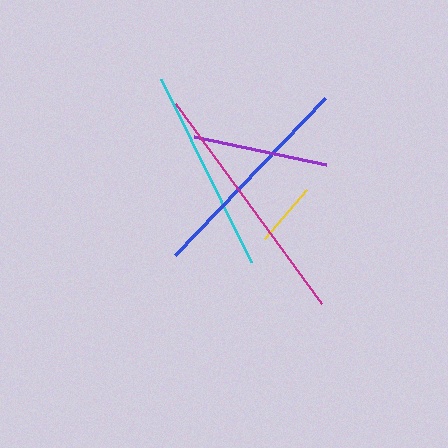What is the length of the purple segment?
The purple segment is approximately 135 pixels long.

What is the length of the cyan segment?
The cyan segment is approximately 204 pixels long.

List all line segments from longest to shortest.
From longest to shortest: magenta, blue, cyan, purple, yellow.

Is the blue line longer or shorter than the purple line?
The blue line is longer than the purple line.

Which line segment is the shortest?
The yellow line is the shortest at approximately 65 pixels.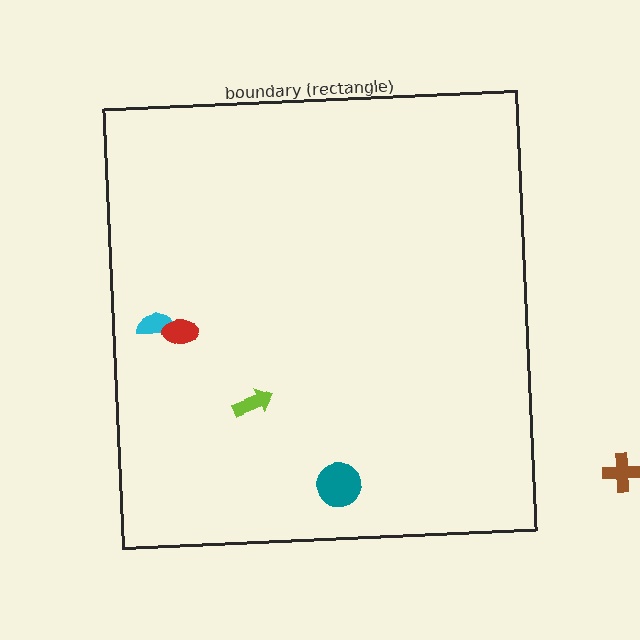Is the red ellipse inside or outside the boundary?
Inside.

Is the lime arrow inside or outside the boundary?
Inside.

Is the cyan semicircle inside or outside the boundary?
Inside.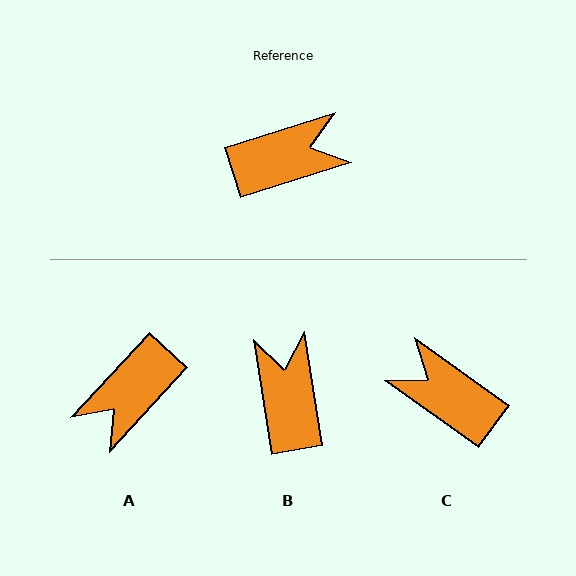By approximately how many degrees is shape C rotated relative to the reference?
Approximately 127 degrees counter-clockwise.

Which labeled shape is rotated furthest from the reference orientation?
A, about 150 degrees away.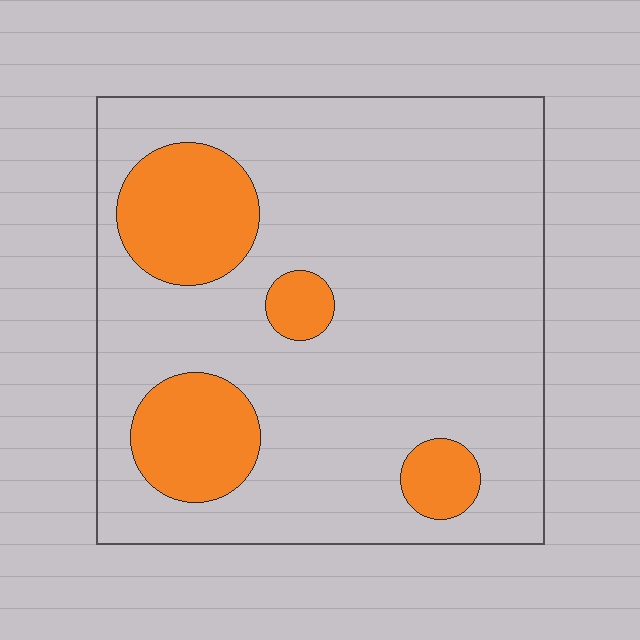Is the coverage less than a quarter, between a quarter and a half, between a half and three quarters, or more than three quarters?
Less than a quarter.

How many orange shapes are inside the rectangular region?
4.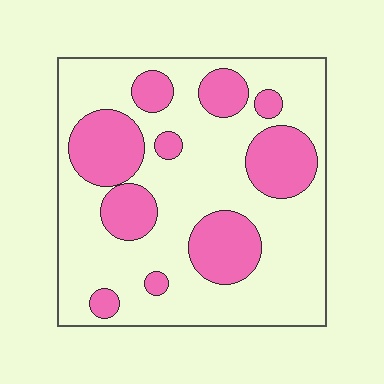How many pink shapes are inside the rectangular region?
10.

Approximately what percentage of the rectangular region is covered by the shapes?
Approximately 30%.